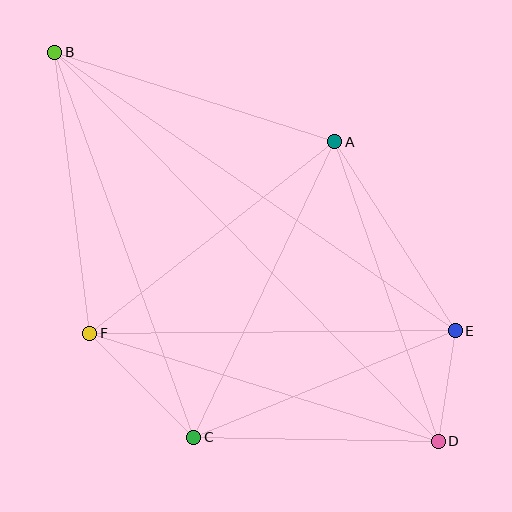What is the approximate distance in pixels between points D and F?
The distance between D and F is approximately 365 pixels.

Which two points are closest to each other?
Points D and E are closest to each other.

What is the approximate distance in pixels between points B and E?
The distance between B and E is approximately 488 pixels.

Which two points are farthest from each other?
Points B and D are farthest from each other.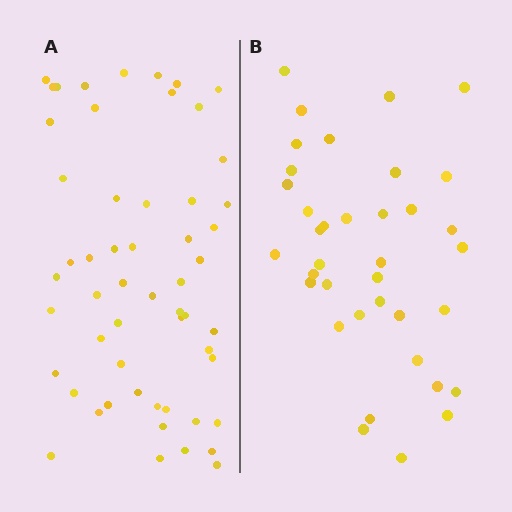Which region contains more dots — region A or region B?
Region A (the left region) has more dots.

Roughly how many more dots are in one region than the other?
Region A has approximately 20 more dots than region B.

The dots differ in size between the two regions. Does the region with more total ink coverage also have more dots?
No. Region B has more total ink coverage because its dots are larger, but region A actually contains more individual dots. Total area can be misleading — the number of items is what matters here.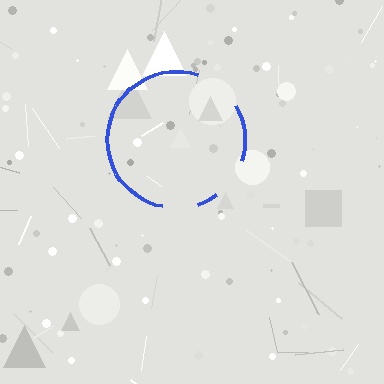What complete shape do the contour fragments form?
The contour fragments form a circle.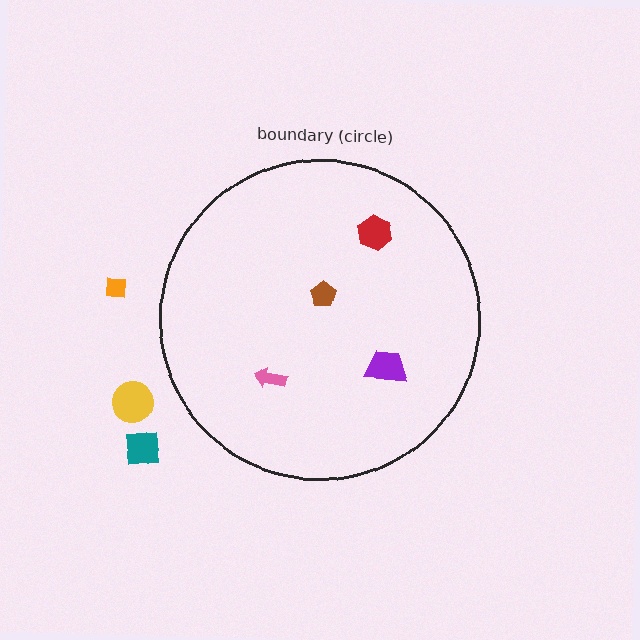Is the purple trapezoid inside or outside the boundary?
Inside.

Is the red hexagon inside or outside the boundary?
Inside.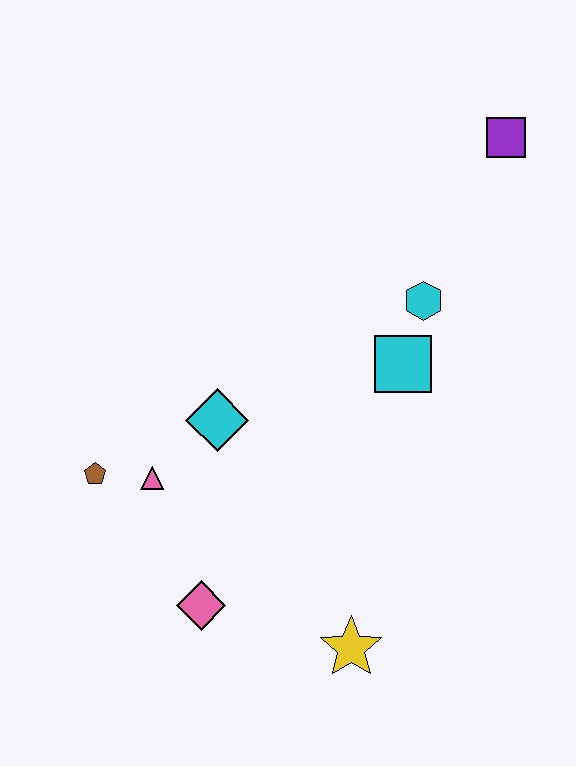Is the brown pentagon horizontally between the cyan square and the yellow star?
No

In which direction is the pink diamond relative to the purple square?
The pink diamond is below the purple square.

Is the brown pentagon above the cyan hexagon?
No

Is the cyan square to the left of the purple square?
Yes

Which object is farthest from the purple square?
The pink diamond is farthest from the purple square.